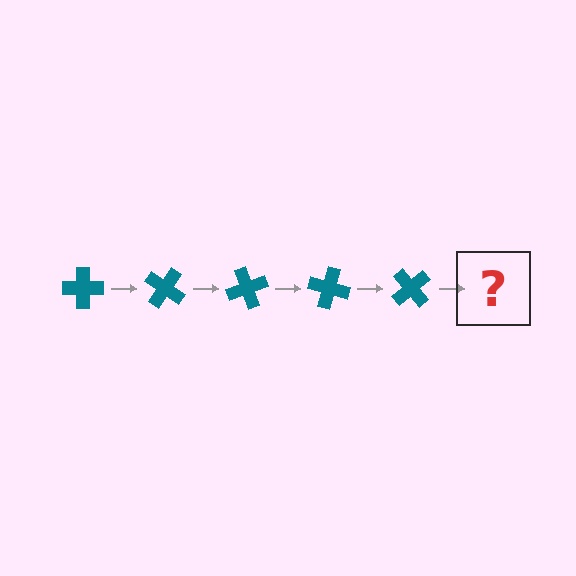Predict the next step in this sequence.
The next step is a teal cross rotated 175 degrees.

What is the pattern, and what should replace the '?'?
The pattern is that the cross rotates 35 degrees each step. The '?' should be a teal cross rotated 175 degrees.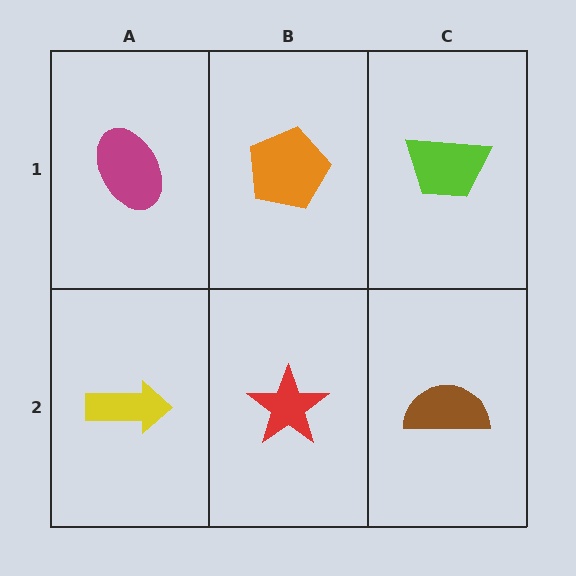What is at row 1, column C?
A lime trapezoid.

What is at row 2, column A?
A yellow arrow.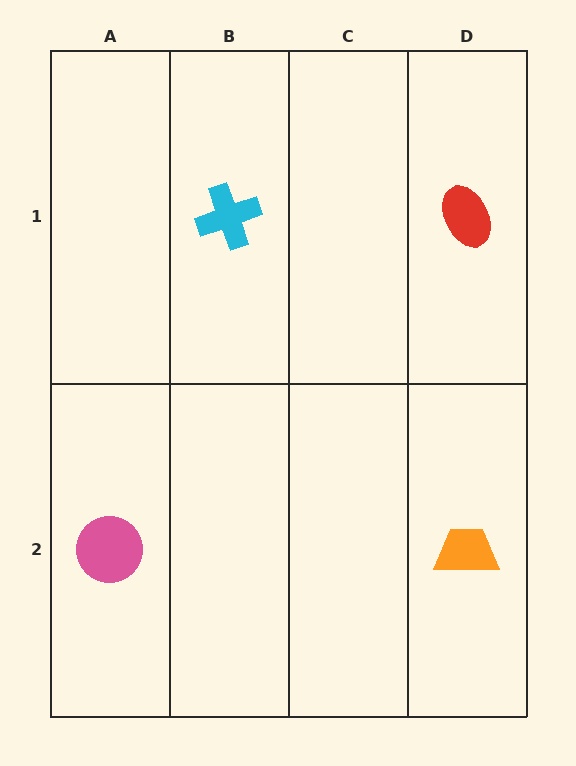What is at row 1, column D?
A red ellipse.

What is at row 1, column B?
A cyan cross.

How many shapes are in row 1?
2 shapes.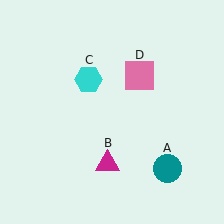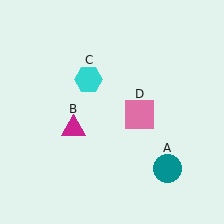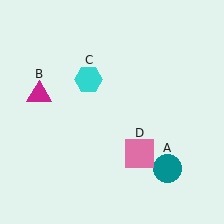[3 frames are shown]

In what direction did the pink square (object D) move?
The pink square (object D) moved down.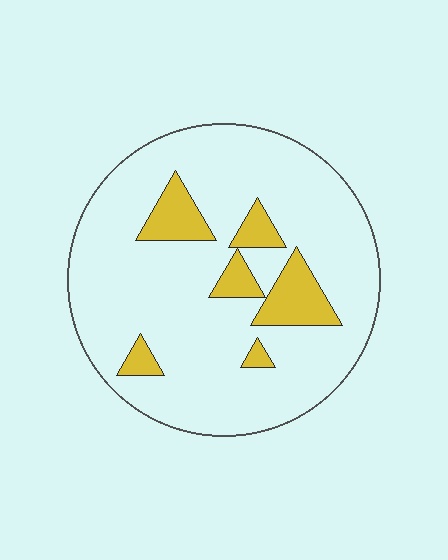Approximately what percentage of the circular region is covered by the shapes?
Approximately 15%.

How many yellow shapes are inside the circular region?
6.